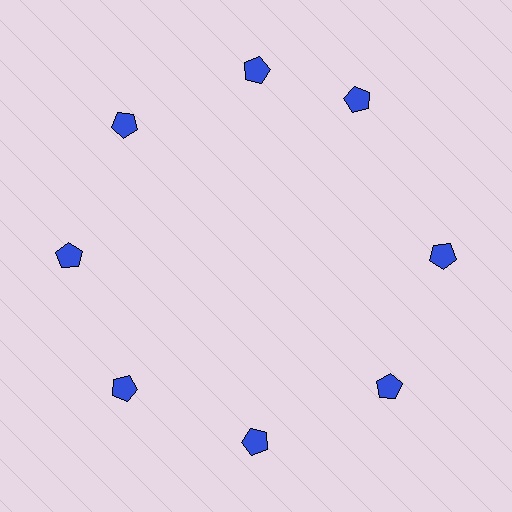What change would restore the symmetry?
The symmetry would be restored by rotating it back into even spacing with its neighbors so that all 8 pentagons sit at equal angles and equal distance from the center.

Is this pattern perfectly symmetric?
No. The 8 blue pentagons are arranged in a ring, but one element near the 2 o'clock position is rotated out of alignment along the ring, breaking the 8-fold rotational symmetry.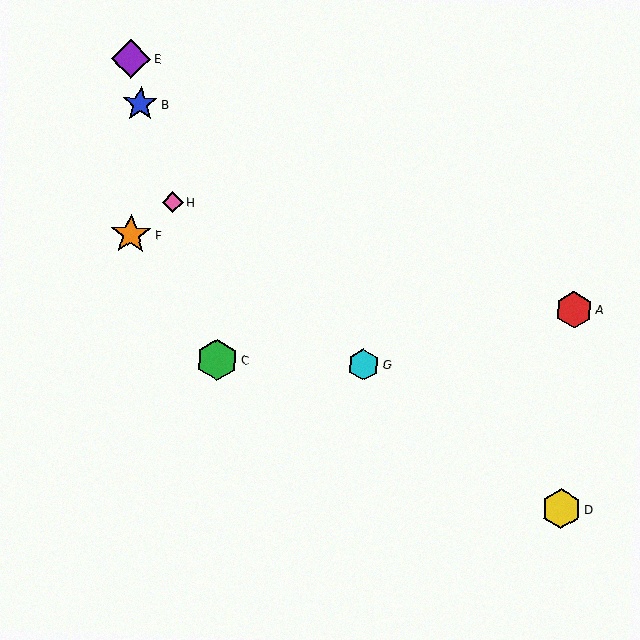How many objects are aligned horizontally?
2 objects (C, G) are aligned horizontally.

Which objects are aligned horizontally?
Objects C, G are aligned horizontally.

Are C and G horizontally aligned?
Yes, both are at y≈360.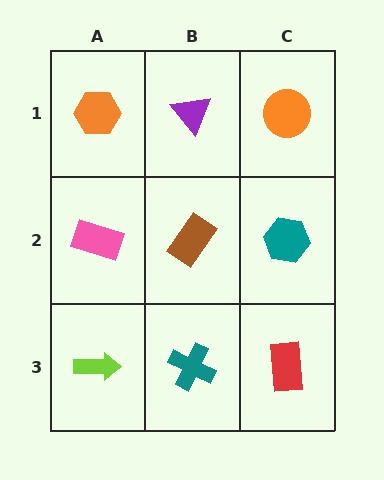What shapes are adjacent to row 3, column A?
A pink rectangle (row 2, column A), a teal cross (row 3, column B).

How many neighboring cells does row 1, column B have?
3.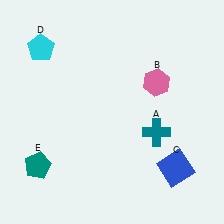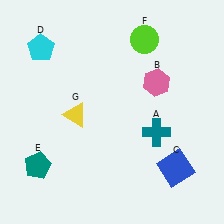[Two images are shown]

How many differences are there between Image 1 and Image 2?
There are 2 differences between the two images.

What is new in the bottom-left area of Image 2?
A yellow triangle (G) was added in the bottom-left area of Image 2.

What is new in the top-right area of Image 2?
A lime circle (F) was added in the top-right area of Image 2.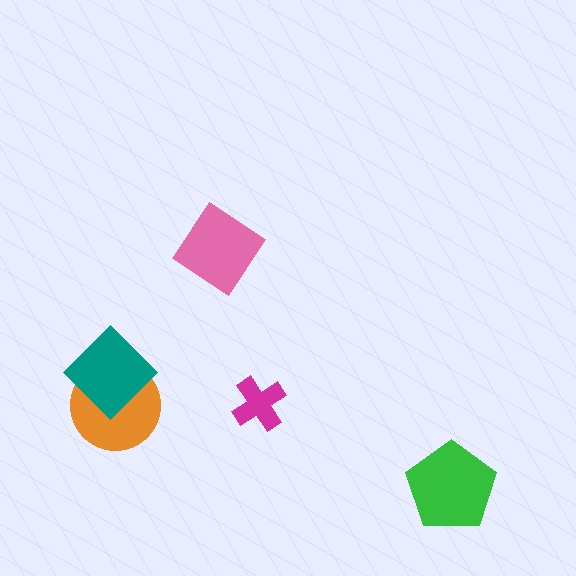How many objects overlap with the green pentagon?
0 objects overlap with the green pentagon.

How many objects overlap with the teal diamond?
1 object overlaps with the teal diamond.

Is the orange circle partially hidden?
Yes, it is partially covered by another shape.